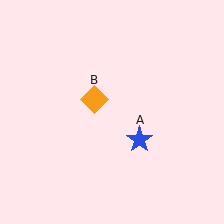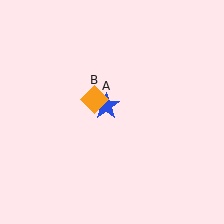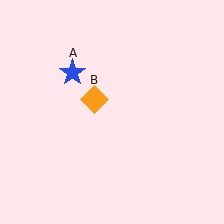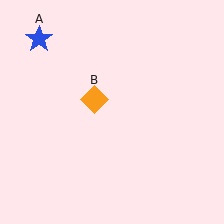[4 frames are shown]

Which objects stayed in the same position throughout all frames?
Orange diamond (object B) remained stationary.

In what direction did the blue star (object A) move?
The blue star (object A) moved up and to the left.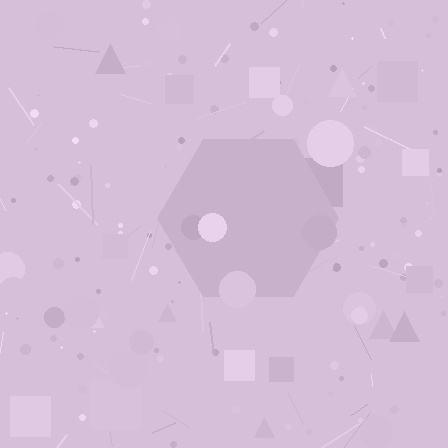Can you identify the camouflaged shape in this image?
The camouflaged shape is a hexagon.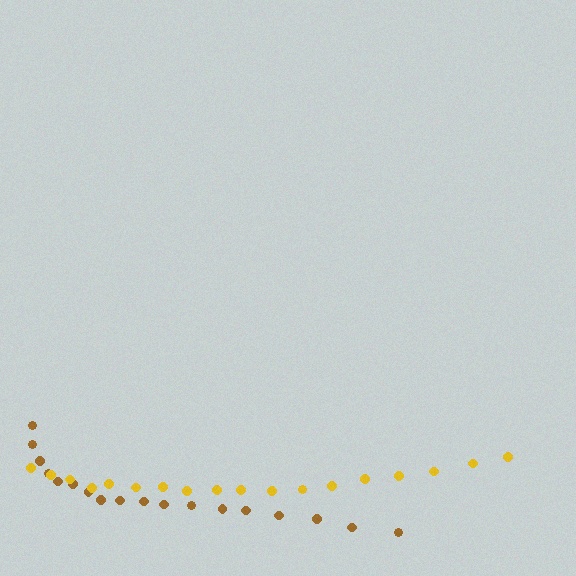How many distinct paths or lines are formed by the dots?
There are 2 distinct paths.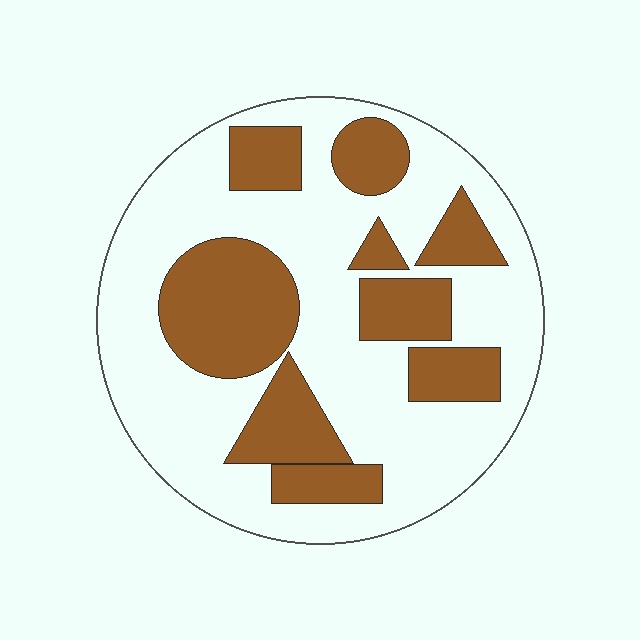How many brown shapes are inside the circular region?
9.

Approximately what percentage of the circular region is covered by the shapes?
Approximately 35%.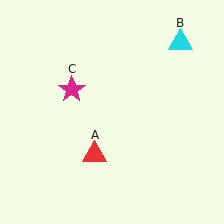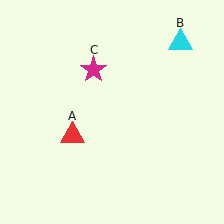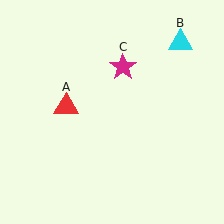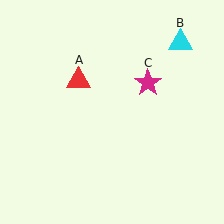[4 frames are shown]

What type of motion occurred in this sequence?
The red triangle (object A), magenta star (object C) rotated clockwise around the center of the scene.